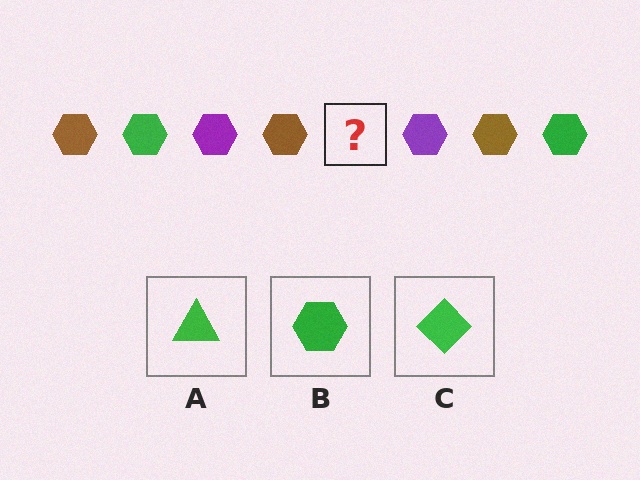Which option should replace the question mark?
Option B.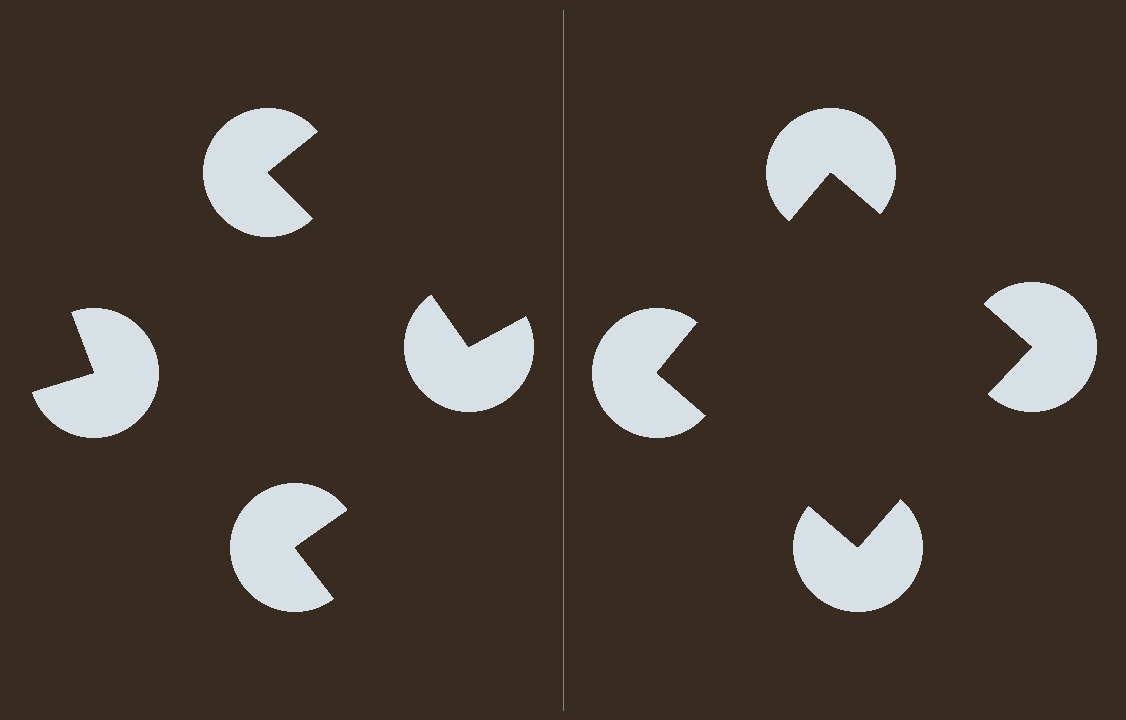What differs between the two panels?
The pac-man discs are positioned identically on both sides; only the wedge orientations differ. On the right they align to a square; on the left they are misaligned.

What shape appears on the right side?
An illusory square.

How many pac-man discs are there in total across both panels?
8 — 4 on each side.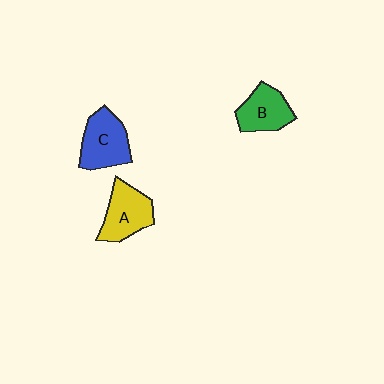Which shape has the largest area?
Shape C (blue).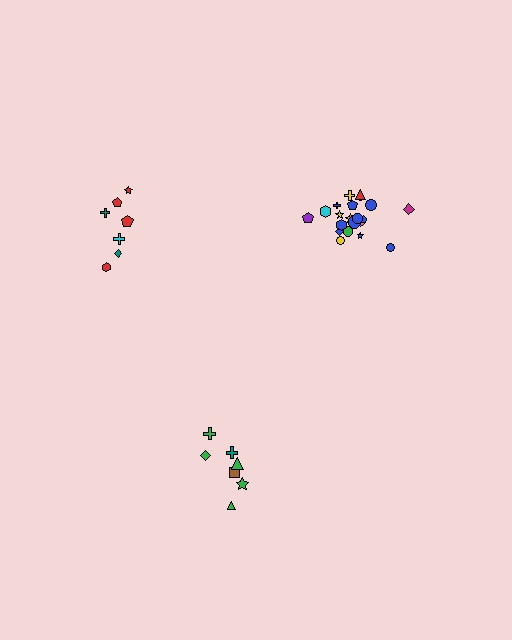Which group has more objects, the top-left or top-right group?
The top-right group.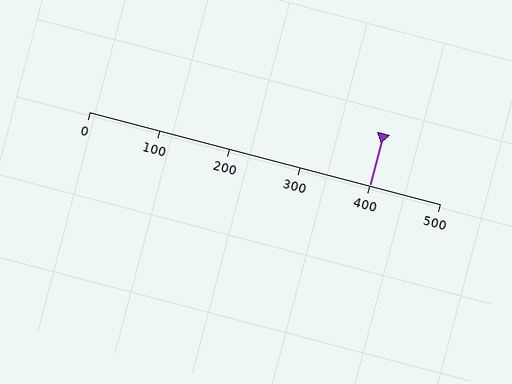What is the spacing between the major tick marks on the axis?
The major ticks are spaced 100 apart.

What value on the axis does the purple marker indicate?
The marker indicates approximately 400.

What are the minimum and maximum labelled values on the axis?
The axis runs from 0 to 500.